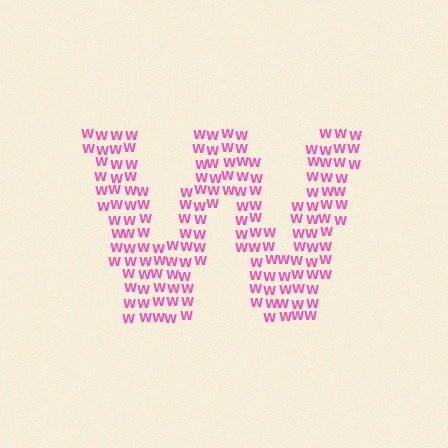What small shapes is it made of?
It is made of small letter W's.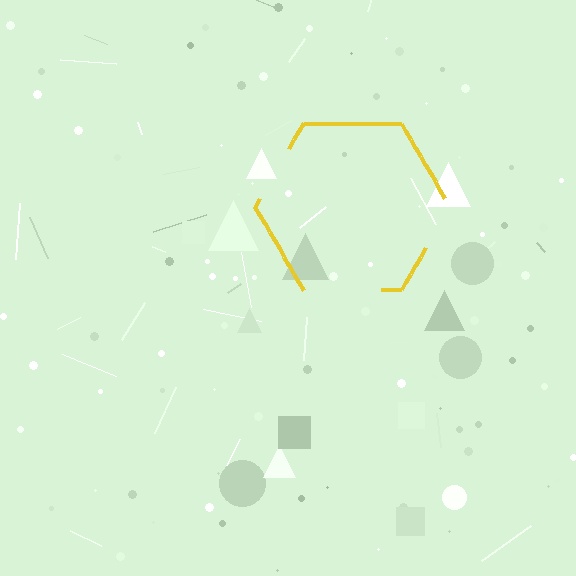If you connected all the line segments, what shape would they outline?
They would outline a hexagon.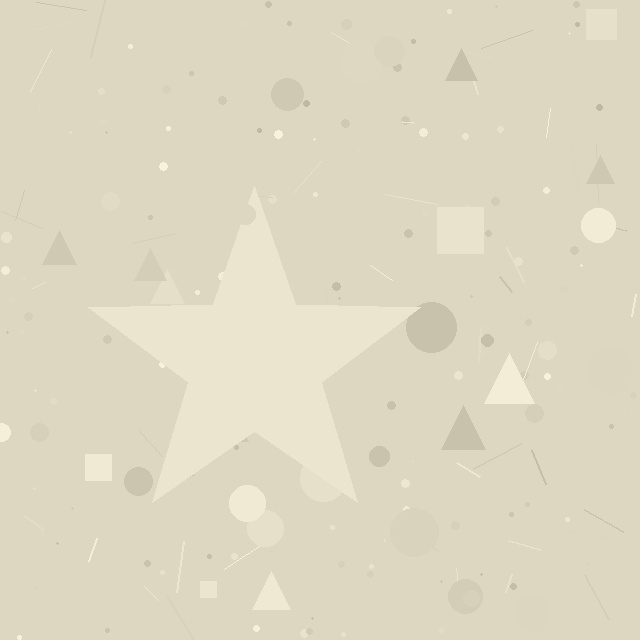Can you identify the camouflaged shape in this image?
The camouflaged shape is a star.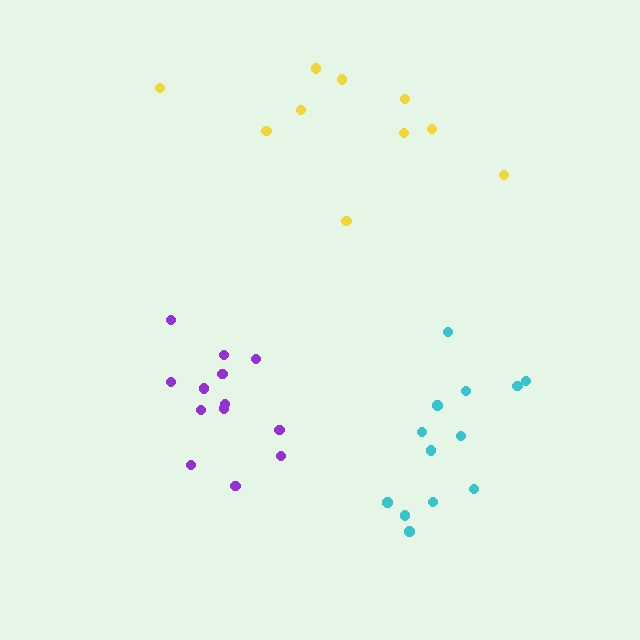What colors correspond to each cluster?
The clusters are colored: purple, cyan, yellow.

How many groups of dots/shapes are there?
There are 3 groups.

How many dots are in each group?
Group 1: 13 dots, Group 2: 13 dots, Group 3: 10 dots (36 total).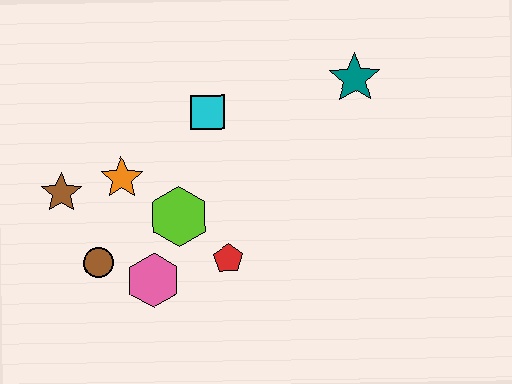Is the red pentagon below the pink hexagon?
No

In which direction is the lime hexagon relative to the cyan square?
The lime hexagon is below the cyan square.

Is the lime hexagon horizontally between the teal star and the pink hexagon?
Yes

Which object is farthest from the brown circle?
The teal star is farthest from the brown circle.